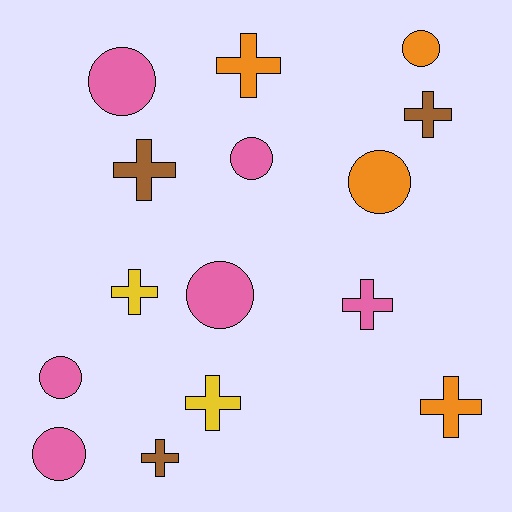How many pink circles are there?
There are 5 pink circles.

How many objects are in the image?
There are 15 objects.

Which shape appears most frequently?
Cross, with 8 objects.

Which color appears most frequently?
Pink, with 6 objects.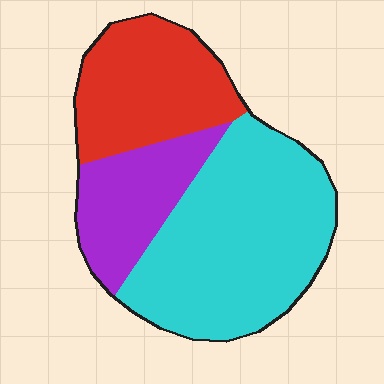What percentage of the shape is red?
Red covers 28% of the shape.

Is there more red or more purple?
Red.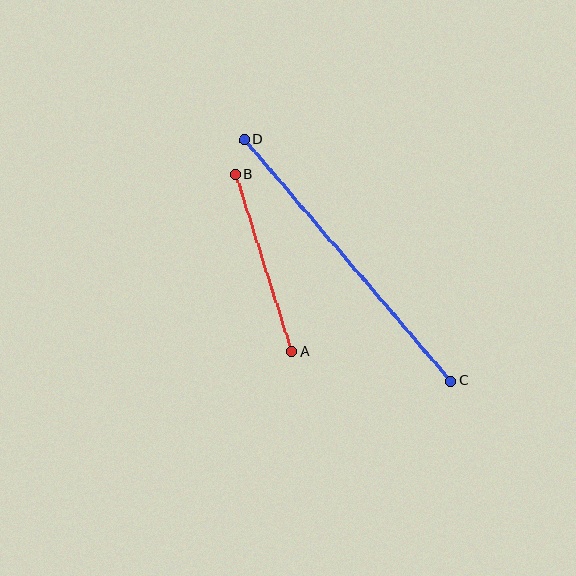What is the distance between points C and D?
The distance is approximately 318 pixels.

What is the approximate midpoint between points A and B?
The midpoint is at approximately (264, 263) pixels.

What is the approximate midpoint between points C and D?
The midpoint is at approximately (348, 260) pixels.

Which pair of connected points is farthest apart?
Points C and D are farthest apart.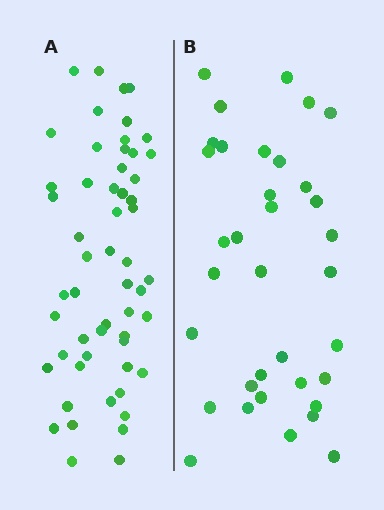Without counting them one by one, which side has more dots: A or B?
Region A (the left region) has more dots.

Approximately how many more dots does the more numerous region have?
Region A has approximately 20 more dots than region B.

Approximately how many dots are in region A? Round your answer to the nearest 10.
About 60 dots. (The exact count is 55, which rounds to 60.)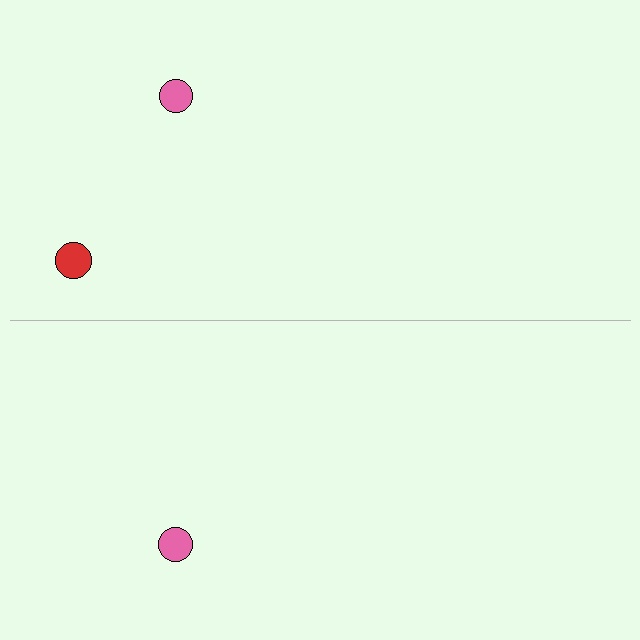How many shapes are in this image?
There are 3 shapes in this image.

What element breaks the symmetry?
A red circle is missing from the bottom side.